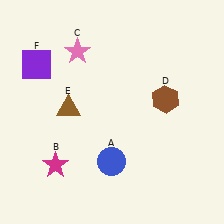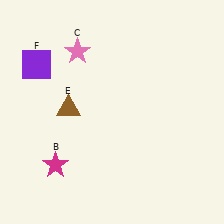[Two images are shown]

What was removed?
The brown hexagon (D), the blue circle (A) were removed in Image 2.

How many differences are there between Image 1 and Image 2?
There are 2 differences between the two images.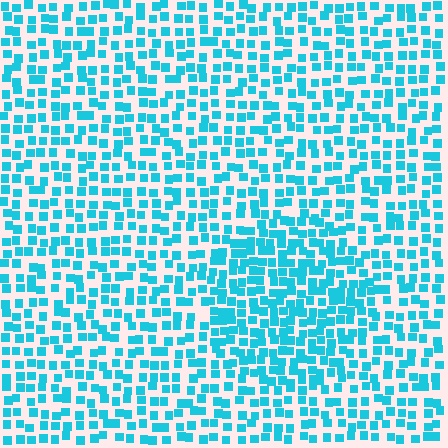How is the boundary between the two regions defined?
The boundary is defined by a change in element density (approximately 1.6x ratio). All elements are the same color, size, and shape.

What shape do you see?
I see a circle.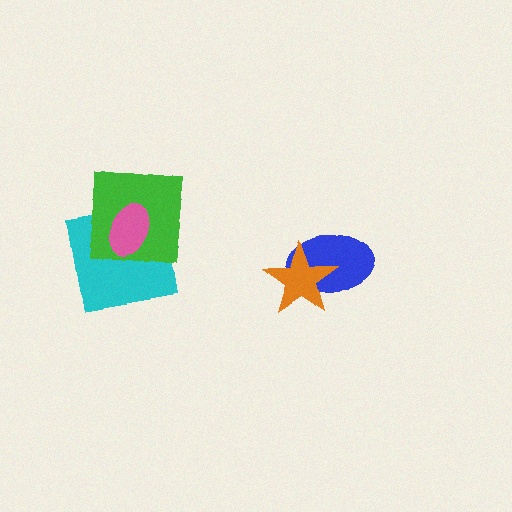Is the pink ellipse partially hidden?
No, no other shape covers it.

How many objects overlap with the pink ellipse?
2 objects overlap with the pink ellipse.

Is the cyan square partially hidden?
Yes, it is partially covered by another shape.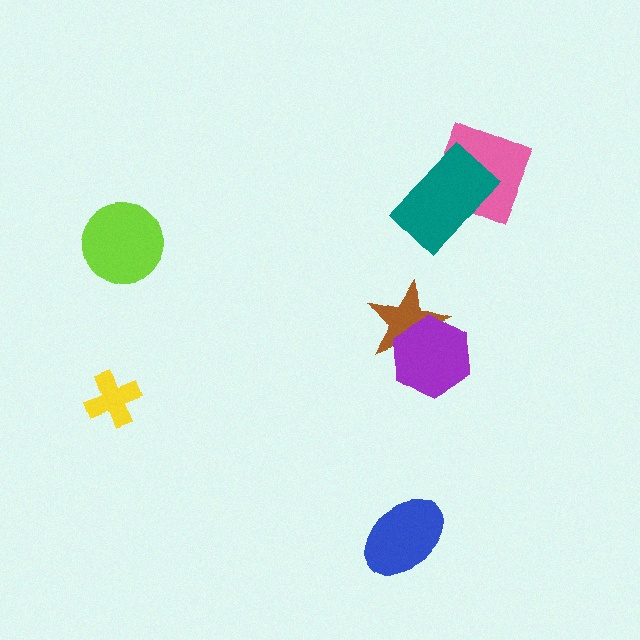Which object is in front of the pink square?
The teal rectangle is in front of the pink square.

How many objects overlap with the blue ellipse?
0 objects overlap with the blue ellipse.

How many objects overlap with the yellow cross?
0 objects overlap with the yellow cross.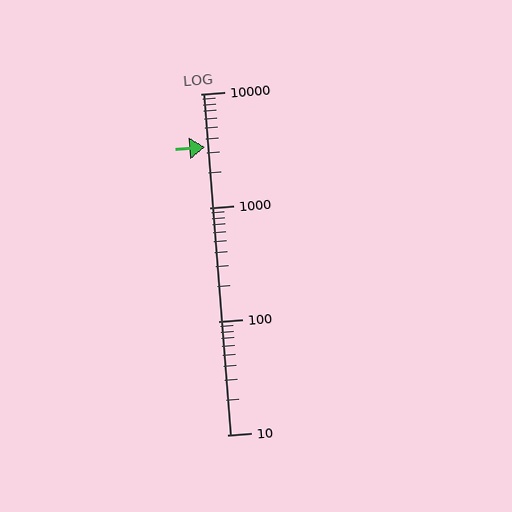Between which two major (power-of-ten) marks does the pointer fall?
The pointer is between 1000 and 10000.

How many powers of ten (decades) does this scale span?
The scale spans 3 decades, from 10 to 10000.